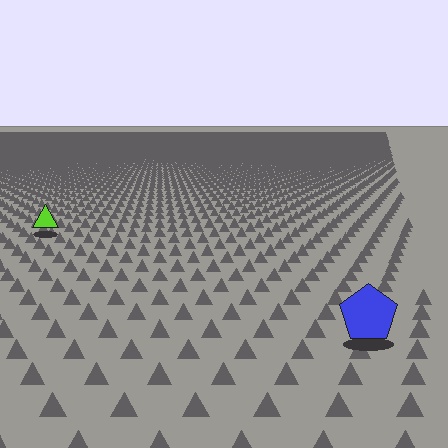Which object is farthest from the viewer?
The lime triangle is farthest from the viewer. It appears smaller and the ground texture around it is denser.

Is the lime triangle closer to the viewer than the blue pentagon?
No. The blue pentagon is closer — you can tell from the texture gradient: the ground texture is coarser near it.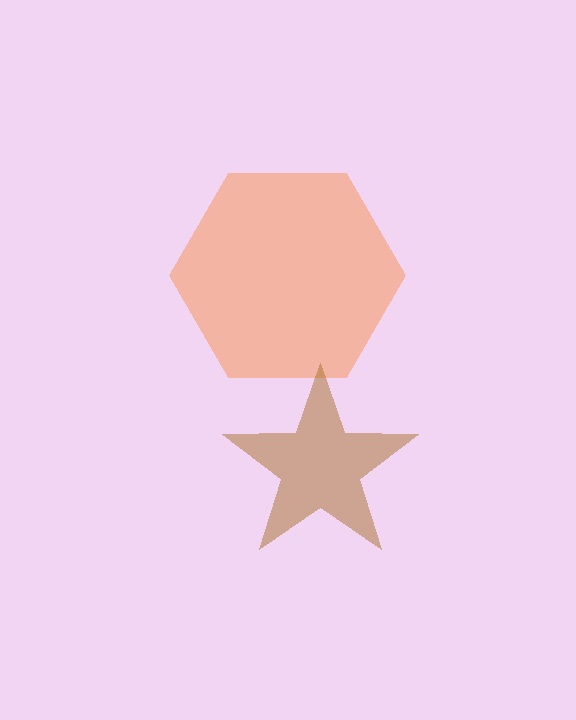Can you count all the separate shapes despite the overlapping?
Yes, there are 2 separate shapes.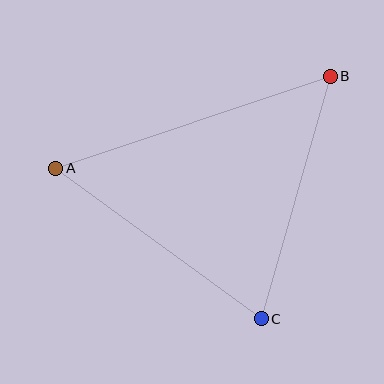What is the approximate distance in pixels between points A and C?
The distance between A and C is approximately 255 pixels.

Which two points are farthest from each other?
Points A and B are farthest from each other.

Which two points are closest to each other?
Points B and C are closest to each other.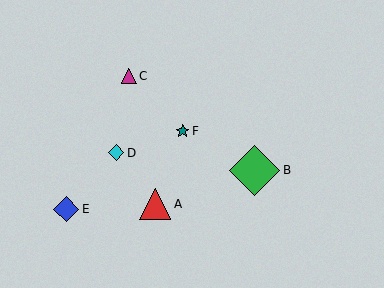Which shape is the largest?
The green diamond (labeled B) is the largest.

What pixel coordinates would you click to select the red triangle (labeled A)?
Click at (155, 204) to select the red triangle A.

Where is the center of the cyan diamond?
The center of the cyan diamond is at (116, 153).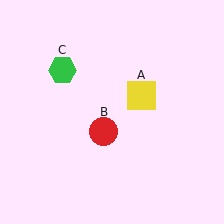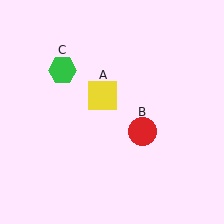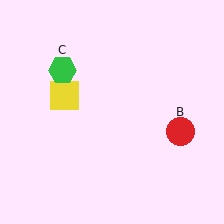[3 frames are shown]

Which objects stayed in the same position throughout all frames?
Green hexagon (object C) remained stationary.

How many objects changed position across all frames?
2 objects changed position: yellow square (object A), red circle (object B).